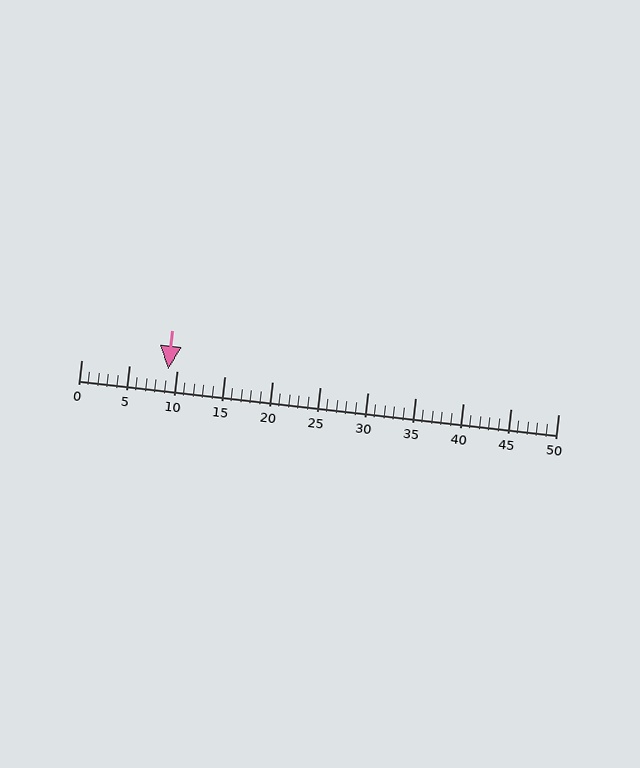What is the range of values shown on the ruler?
The ruler shows values from 0 to 50.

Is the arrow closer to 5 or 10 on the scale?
The arrow is closer to 10.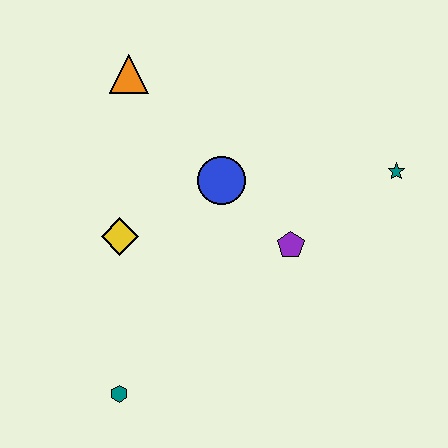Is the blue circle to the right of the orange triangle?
Yes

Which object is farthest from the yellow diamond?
The teal star is farthest from the yellow diamond.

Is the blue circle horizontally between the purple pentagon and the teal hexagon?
Yes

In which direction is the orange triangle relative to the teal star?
The orange triangle is to the left of the teal star.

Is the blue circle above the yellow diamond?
Yes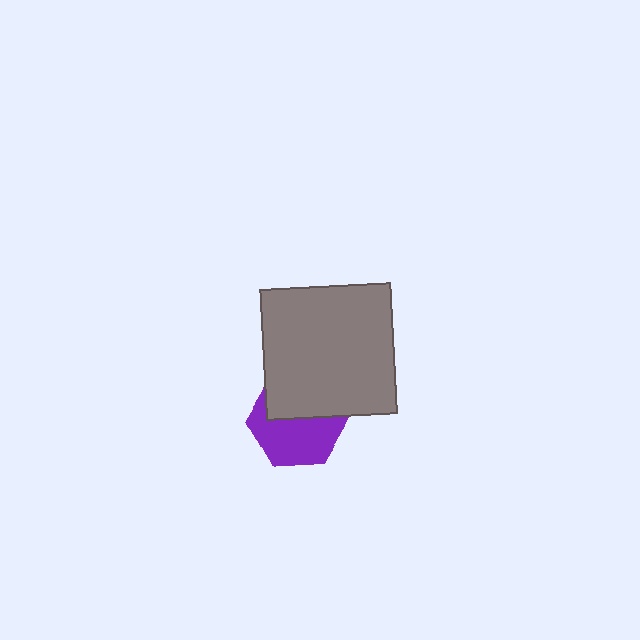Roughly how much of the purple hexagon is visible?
About half of it is visible (roughly 57%).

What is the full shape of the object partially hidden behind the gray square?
The partially hidden object is a purple hexagon.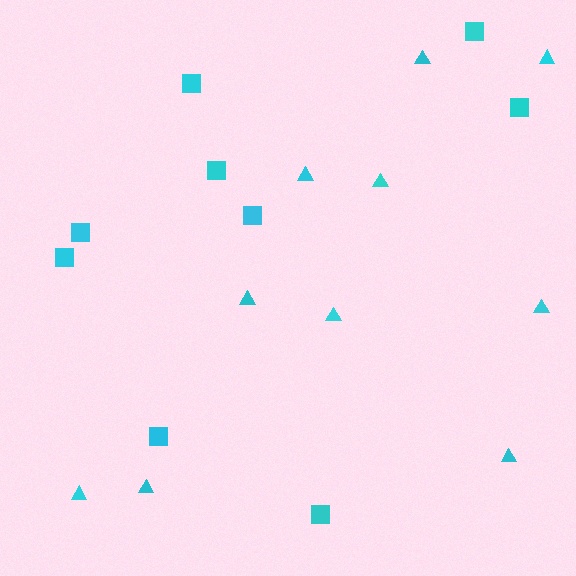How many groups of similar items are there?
There are 2 groups: one group of triangles (10) and one group of squares (9).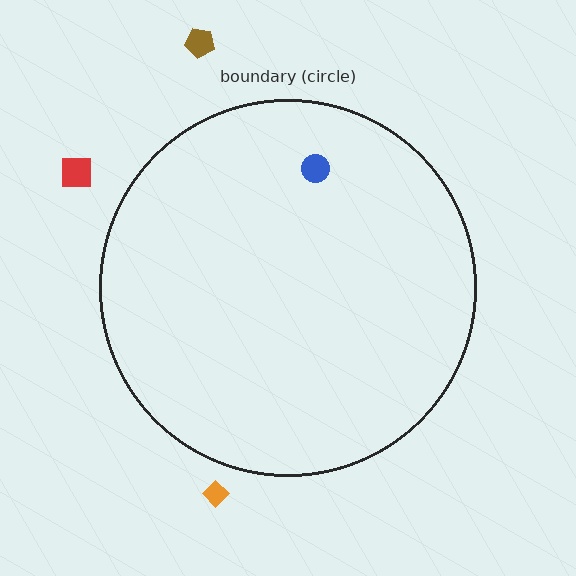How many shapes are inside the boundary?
1 inside, 3 outside.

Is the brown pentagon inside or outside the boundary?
Outside.